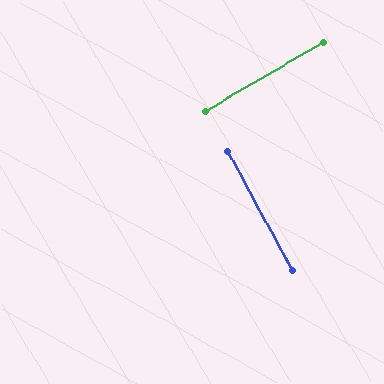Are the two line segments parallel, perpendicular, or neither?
Perpendicular — they meet at approximately 88°.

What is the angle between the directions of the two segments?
Approximately 88 degrees.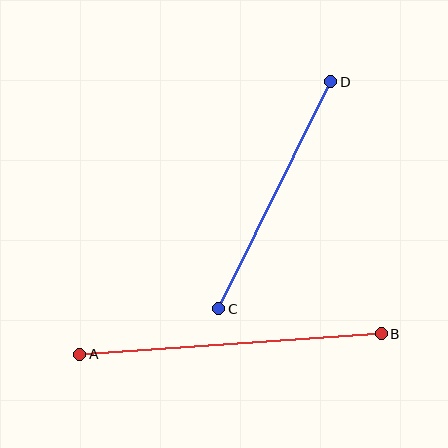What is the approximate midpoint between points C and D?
The midpoint is at approximately (275, 195) pixels.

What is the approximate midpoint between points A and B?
The midpoint is at approximately (230, 344) pixels.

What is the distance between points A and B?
The distance is approximately 302 pixels.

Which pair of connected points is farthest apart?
Points A and B are farthest apart.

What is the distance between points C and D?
The distance is approximately 253 pixels.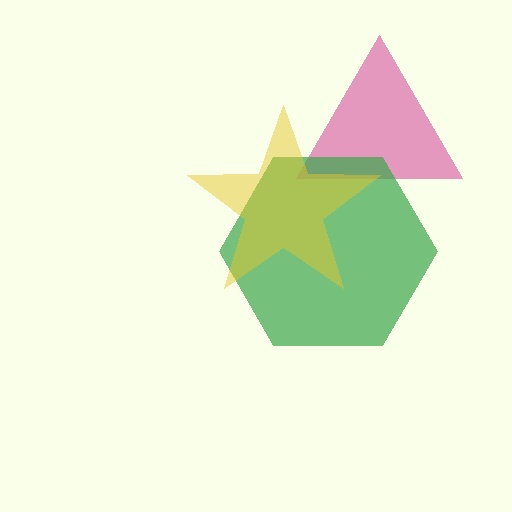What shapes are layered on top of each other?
The layered shapes are: a magenta triangle, a green hexagon, a yellow star.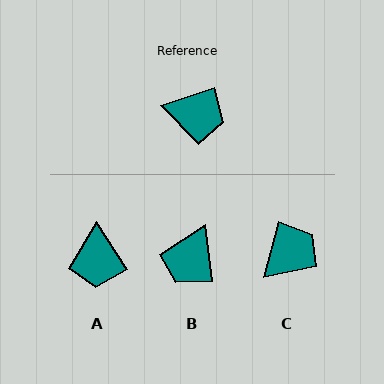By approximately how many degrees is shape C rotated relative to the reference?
Approximately 56 degrees counter-clockwise.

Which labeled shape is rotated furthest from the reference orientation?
B, about 102 degrees away.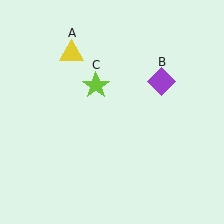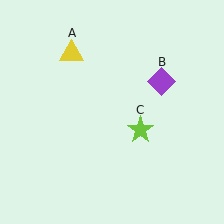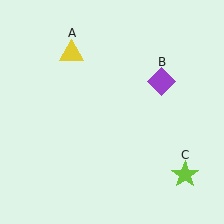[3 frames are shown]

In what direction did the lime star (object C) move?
The lime star (object C) moved down and to the right.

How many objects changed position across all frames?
1 object changed position: lime star (object C).